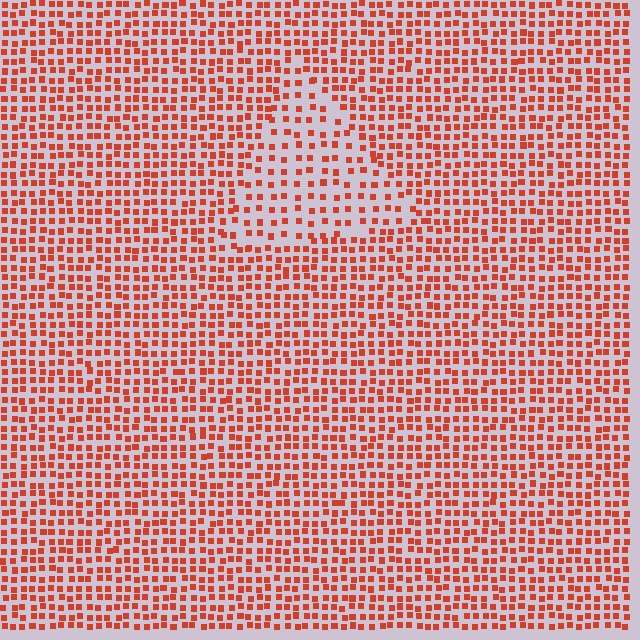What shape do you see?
I see a triangle.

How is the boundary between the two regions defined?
The boundary is defined by a change in element density (approximately 1.8x ratio). All elements are the same color, size, and shape.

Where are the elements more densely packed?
The elements are more densely packed outside the triangle boundary.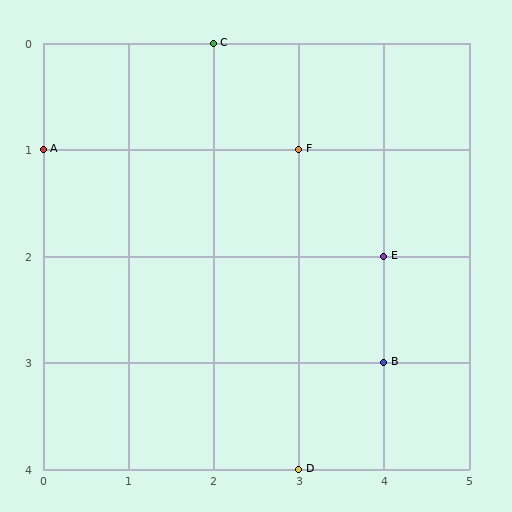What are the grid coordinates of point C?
Point C is at grid coordinates (2, 0).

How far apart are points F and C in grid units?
Points F and C are 1 column and 1 row apart (about 1.4 grid units diagonally).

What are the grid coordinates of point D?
Point D is at grid coordinates (3, 4).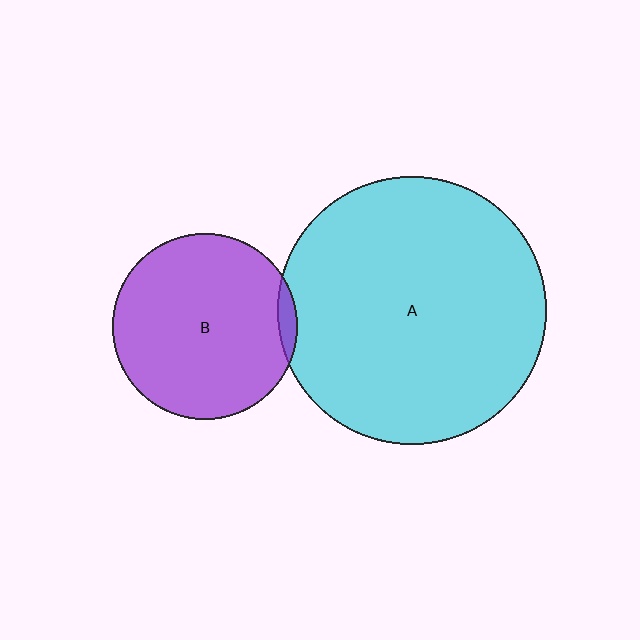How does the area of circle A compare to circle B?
Approximately 2.1 times.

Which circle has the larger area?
Circle A (cyan).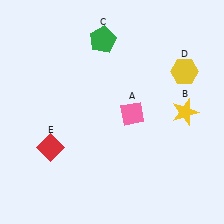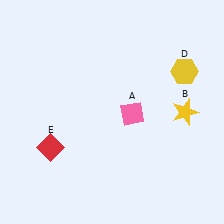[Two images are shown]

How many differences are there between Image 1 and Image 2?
There is 1 difference between the two images.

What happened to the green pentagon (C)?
The green pentagon (C) was removed in Image 2. It was in the top-left area of Image 1.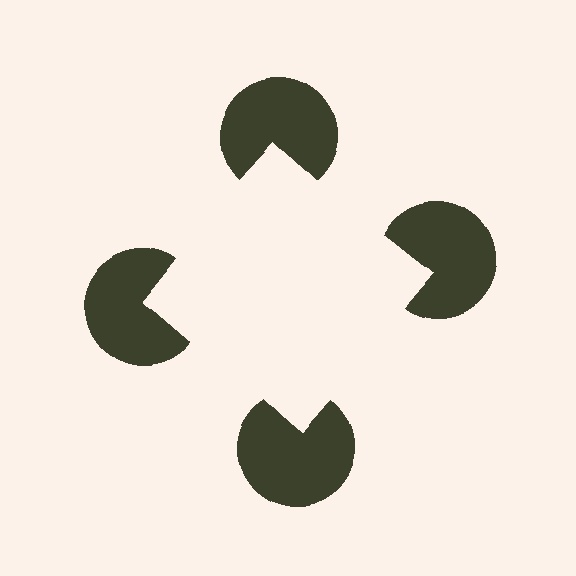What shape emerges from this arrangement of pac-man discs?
An illusory square — its edges are inferred from the aligned wedge cuts in the pac-man discs, not physically drawn.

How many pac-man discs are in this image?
There are 4 — one at each vertex of the illusory square.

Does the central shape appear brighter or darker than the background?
It typically appears slightly brighter than the background, even though no actual brightness change is drawn.